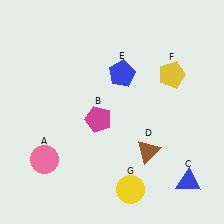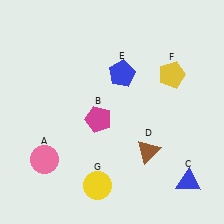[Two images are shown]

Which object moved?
The yellow circle (G) moved left.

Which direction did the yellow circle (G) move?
The yellow circle (G) moved left.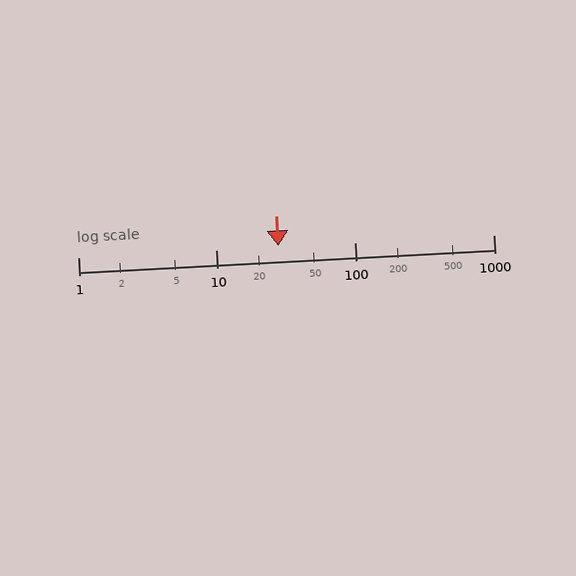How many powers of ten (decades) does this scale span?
The scale spans 3 decades, from 1 to 1000.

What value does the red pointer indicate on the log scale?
The pointer indicates approximately 28.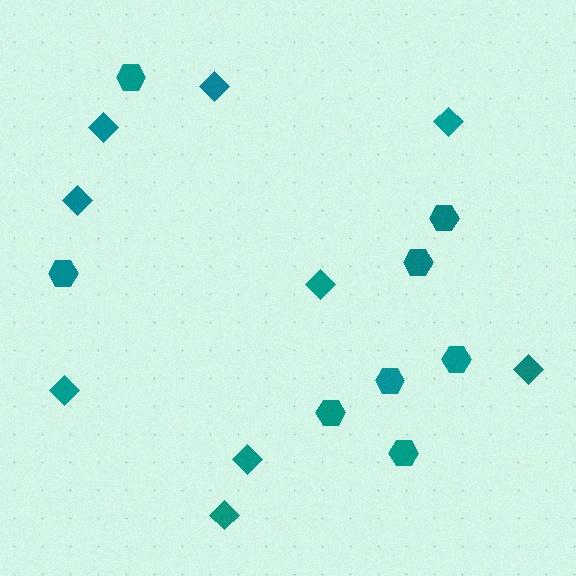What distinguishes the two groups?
There are 2 groups: one group of diamonds (9) and one group of hexagons (8).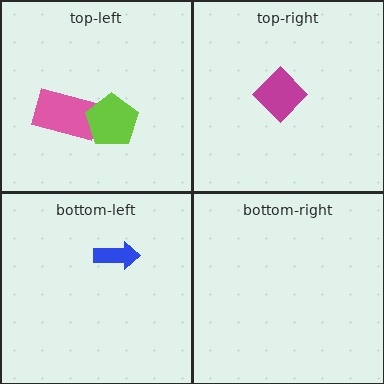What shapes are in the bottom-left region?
The blue arrow.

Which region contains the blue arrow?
The bottom-left region.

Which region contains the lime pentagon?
The top-left region.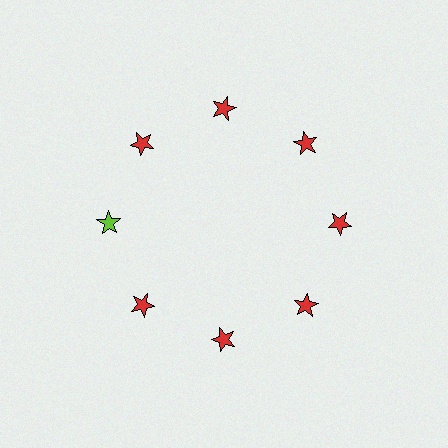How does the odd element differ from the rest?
It has a different color: lime instead of red.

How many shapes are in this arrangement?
There are 8 shapes arranged in a ring pattern.